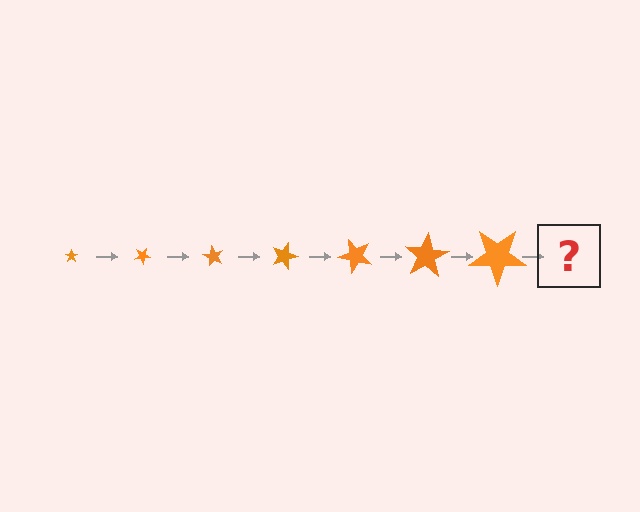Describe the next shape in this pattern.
It should be a star, larger than the previous one and rotated 210 degrees from the start.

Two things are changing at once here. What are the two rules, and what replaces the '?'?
The two rules are that the star grows larger each step and it rotates 30 degrees each step. The '?' should be a star, larger than the previous one and rotated 210 degrees from the start.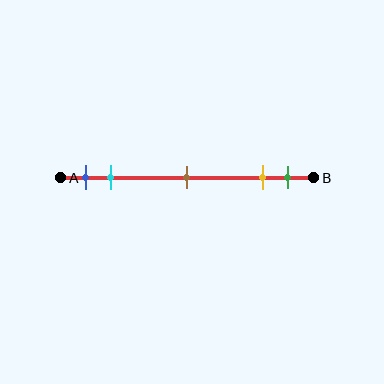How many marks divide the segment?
There are 5 marks dividing the segment.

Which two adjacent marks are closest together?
The yellow and green marks are the closest adjacent pair.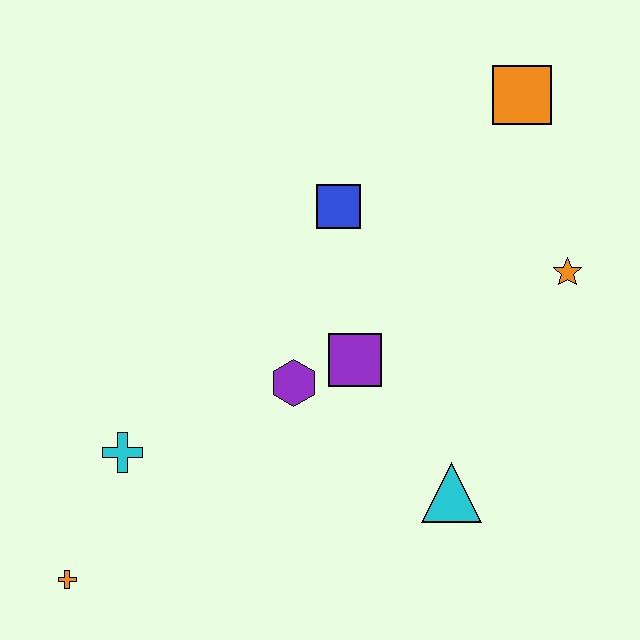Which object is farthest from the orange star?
The orange cross is farthest from the orange star.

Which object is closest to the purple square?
The purple hexagon is closest to the purple square.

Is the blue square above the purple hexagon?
Yes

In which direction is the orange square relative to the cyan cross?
The orange square is to the right of the cyan cross.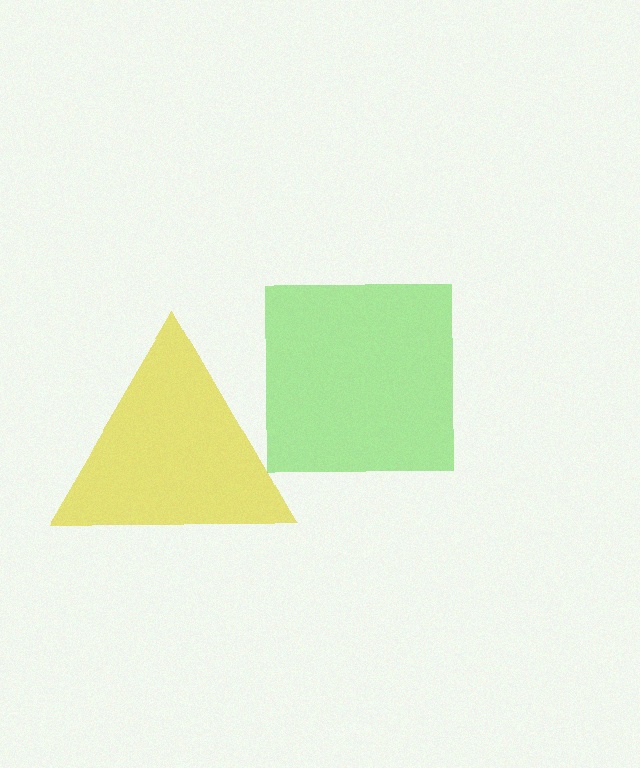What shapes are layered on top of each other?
The layered shapes are: a yellow triangle, a lime square.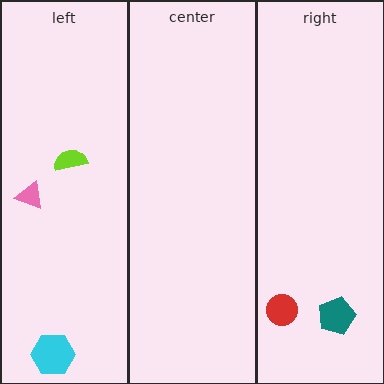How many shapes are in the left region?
3.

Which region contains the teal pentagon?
The right region.